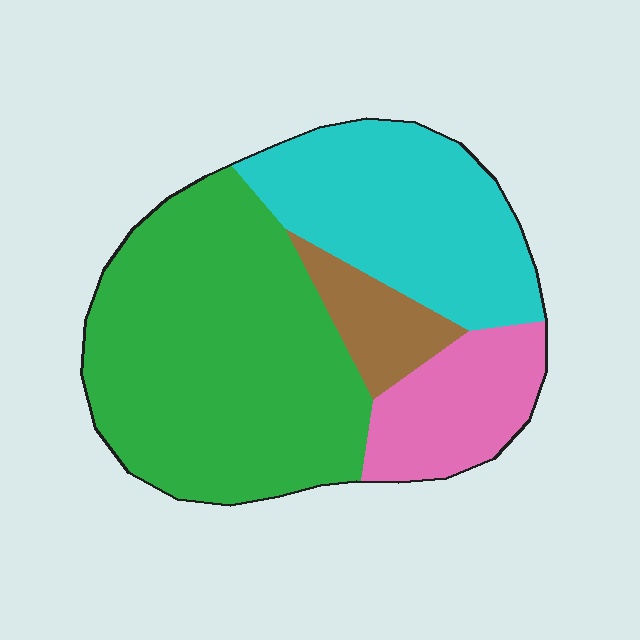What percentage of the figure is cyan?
Cyan takes up about one quarter (1/4) of the figure.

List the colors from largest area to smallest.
From largest to smallest: green, cyan, pink, brown.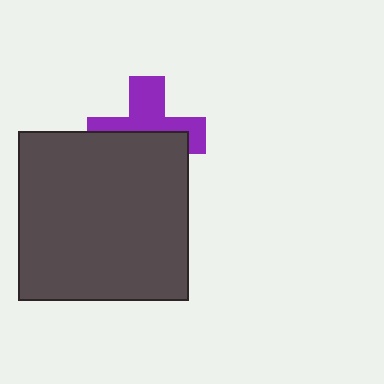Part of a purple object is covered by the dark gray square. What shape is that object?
It is a cross.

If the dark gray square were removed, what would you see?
You would see the complete purple cross.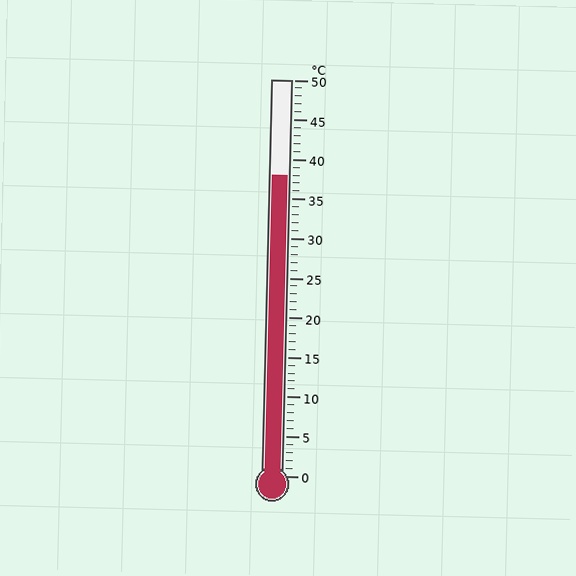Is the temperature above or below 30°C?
The temperature is above 30°C.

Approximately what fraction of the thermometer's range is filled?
The thermometer is filled to approximately 75% of its range.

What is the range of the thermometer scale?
The thermometer scale ranges from 0°C to 50°C.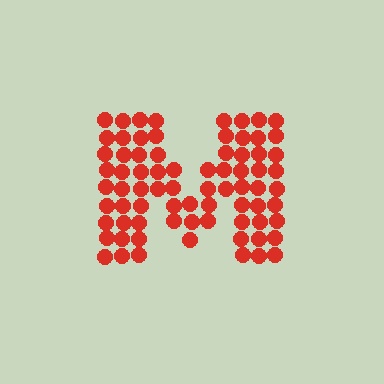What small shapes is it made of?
It is made of small circles.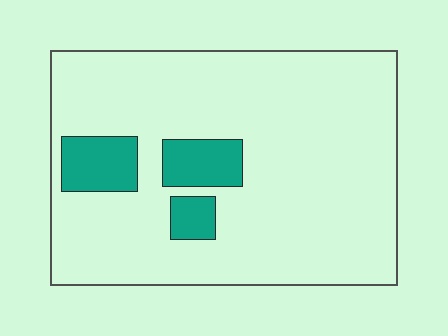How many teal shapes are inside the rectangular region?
3.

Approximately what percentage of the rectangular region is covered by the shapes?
Approximately 10%.